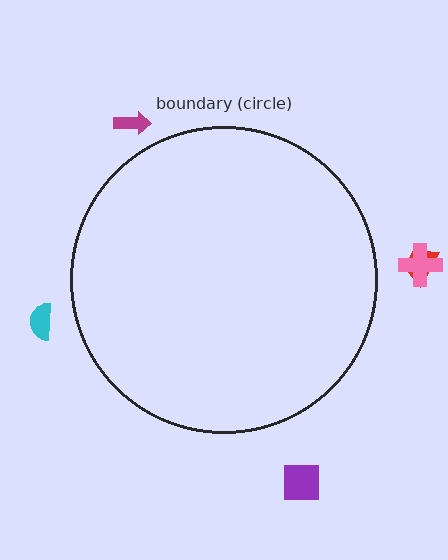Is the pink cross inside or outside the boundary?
Outside.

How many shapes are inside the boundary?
0 inside, 5 outside.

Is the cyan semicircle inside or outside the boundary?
Outside.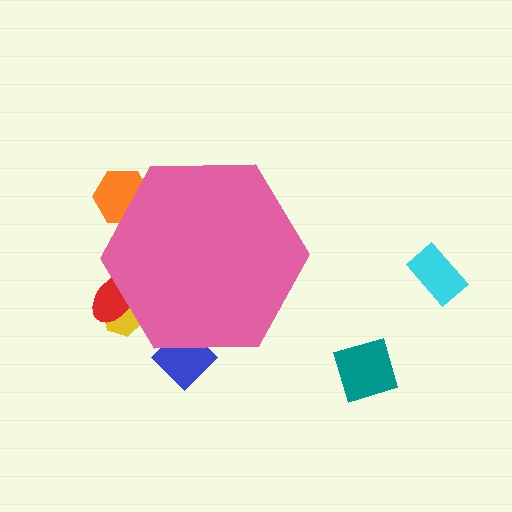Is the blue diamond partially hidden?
Yes, the blue diamond is partially hidden behind the pink hexagon.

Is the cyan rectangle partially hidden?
No, the cyan rectangle is fully visible.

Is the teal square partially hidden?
No, the teal square is fully visible.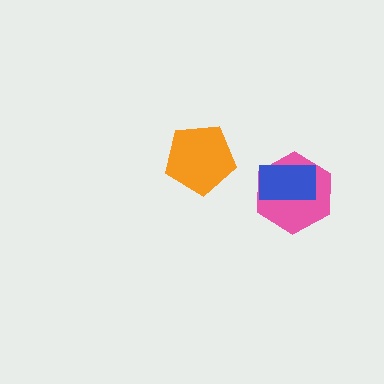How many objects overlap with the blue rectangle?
1 object overlaps with the blue rectangle.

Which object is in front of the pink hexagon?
The blue rectangle is in front of the pink hexagon.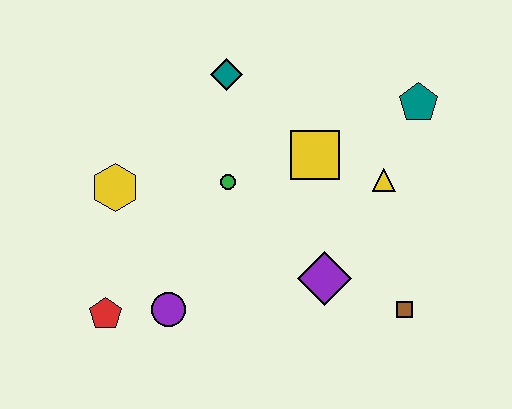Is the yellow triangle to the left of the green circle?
No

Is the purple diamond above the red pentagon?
Yes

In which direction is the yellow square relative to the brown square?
The yellow square is above the brown square.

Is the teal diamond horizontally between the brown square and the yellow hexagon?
Yes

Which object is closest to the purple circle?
The red pentagon is closest to the purple circle.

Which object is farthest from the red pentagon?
The teal pentagon is farthest from the red pentagon.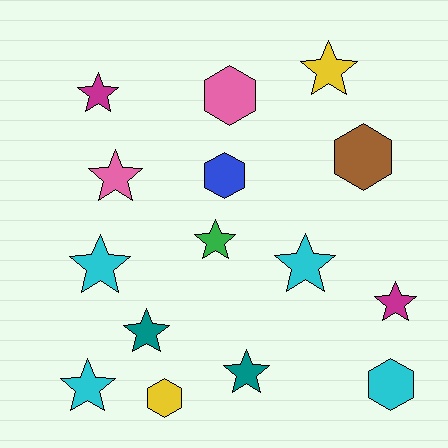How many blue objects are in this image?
There is 1 blue object.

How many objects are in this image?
There are 15 objects.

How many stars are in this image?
There are 10 stars.